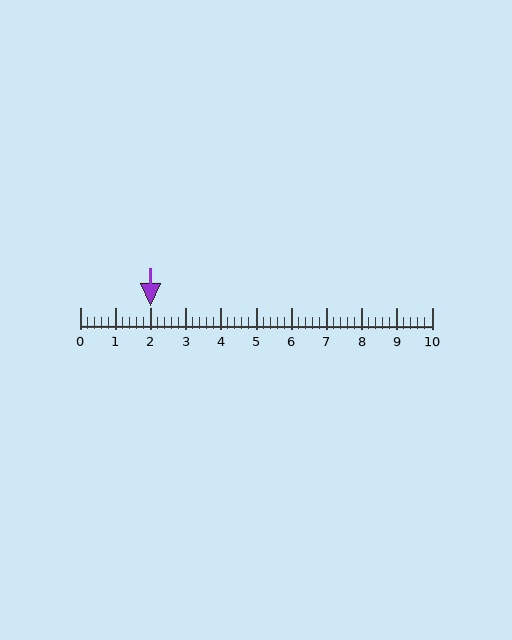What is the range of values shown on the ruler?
The ruler shows values from 0 to 10.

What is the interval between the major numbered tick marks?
The major tick marks are spaced 1 units apart.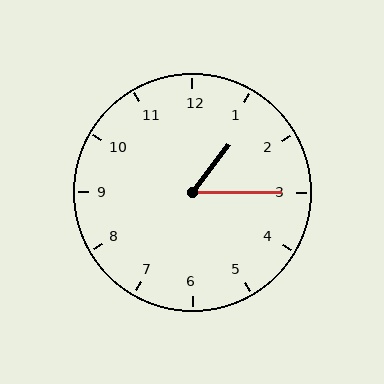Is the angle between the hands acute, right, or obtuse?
It is acute.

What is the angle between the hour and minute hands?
Approximately 52 degrees.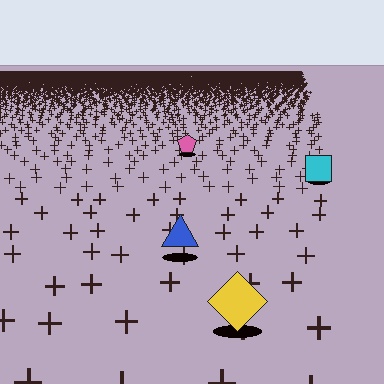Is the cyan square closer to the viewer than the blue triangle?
No. The blue triangle is closer — you can tell from the texture gradient: the ground texture is coarser near it.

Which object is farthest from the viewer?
The pink pentagon is farthest from the viewer. It appears smaller and the ground texture around it is denser.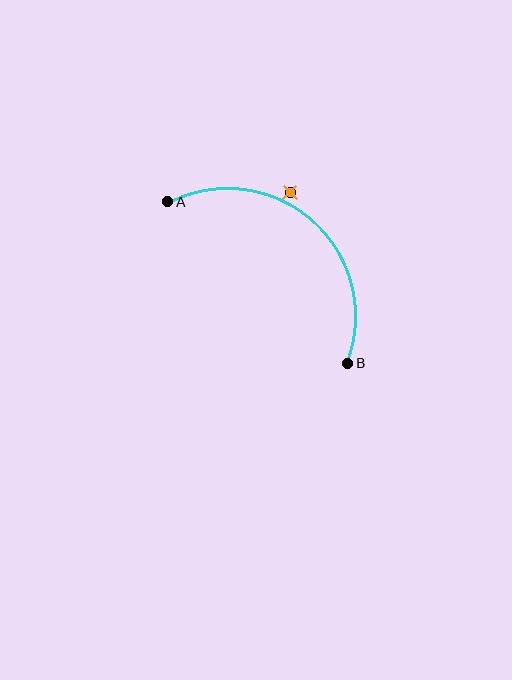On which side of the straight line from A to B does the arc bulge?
The arc bulges above and to the right of the straight line connecting A and B.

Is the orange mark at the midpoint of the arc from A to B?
No — the orange mark does not lie on the arc at all. It sits slightly outside the curve.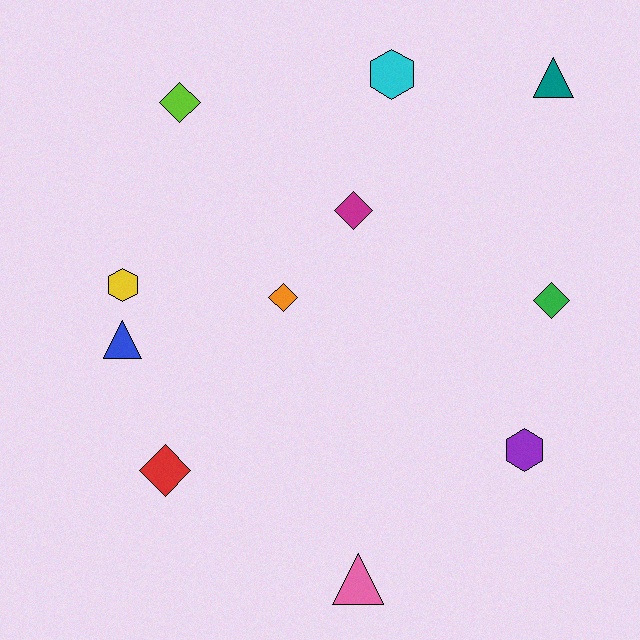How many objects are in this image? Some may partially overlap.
There are 11 objects.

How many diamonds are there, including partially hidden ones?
There are 5 diamonds.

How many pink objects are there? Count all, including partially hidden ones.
There is 1 pink object.